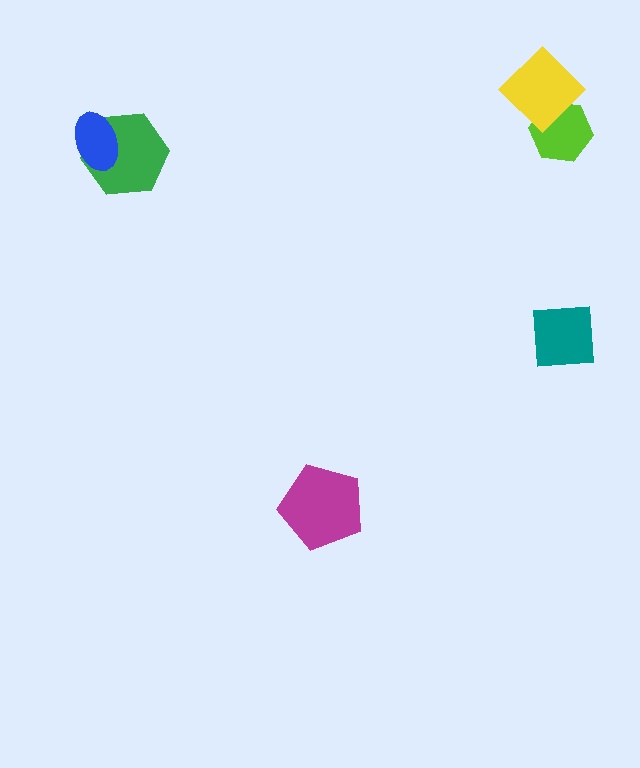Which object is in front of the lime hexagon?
The yellow diamond is in front of the lime hexagon.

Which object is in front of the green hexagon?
The blue ellipse is in front of the green hexagon.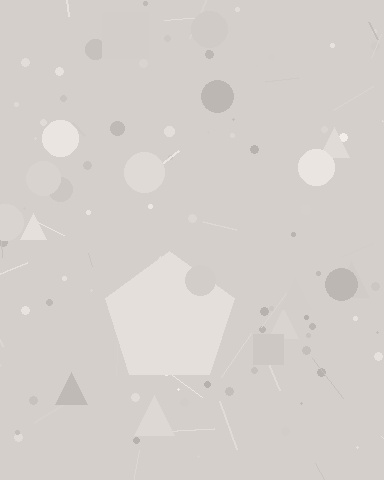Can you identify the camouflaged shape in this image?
The camouflaged shape is a pentagon.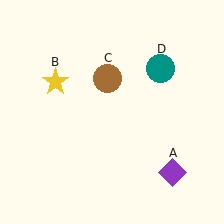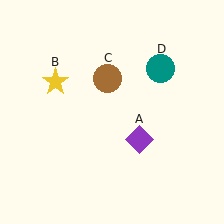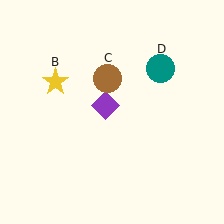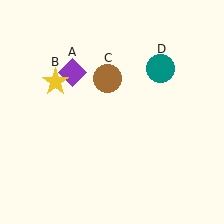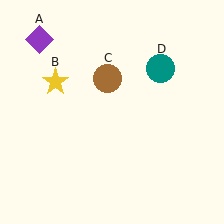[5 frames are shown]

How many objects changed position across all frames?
1 object changed position: purple diamond (object A).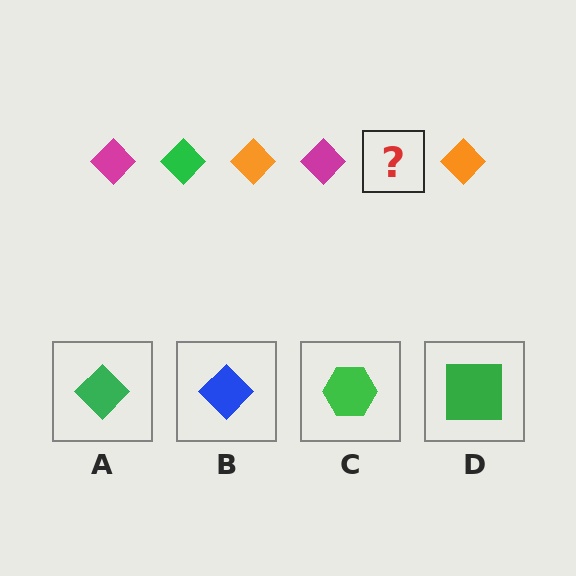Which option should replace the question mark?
Option A.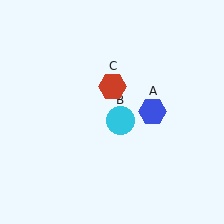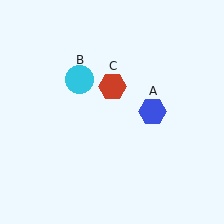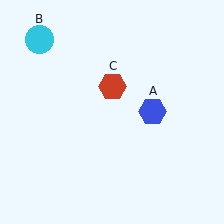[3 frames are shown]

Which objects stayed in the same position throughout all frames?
Blue hexagon (object A) and red hexagon (object C) remained stationary.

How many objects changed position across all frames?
1 object changed position: cyan circle (object B).